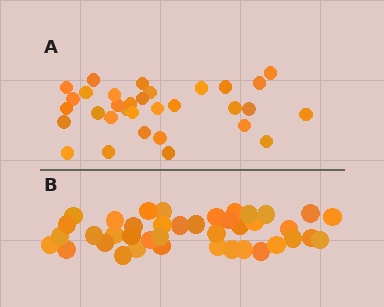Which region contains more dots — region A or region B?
Region B (the bottom region) has more dots.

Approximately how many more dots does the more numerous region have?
Region B has roughly 8 or so more dots than region A.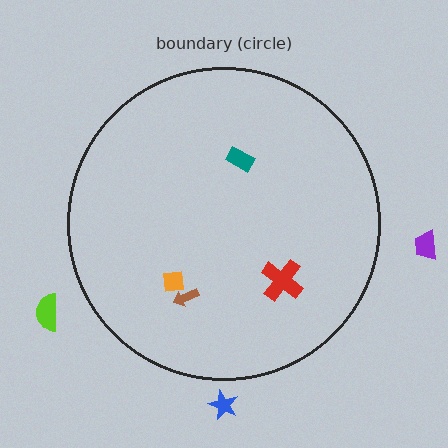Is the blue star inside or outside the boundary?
Outside.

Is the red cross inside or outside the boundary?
Inside.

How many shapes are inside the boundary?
4 inside, 3 outside.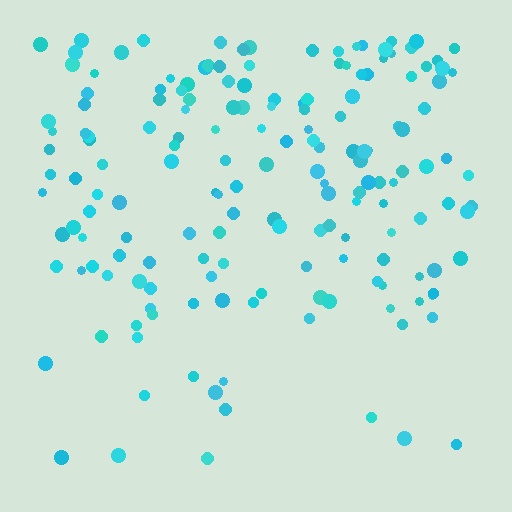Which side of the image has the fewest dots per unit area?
The bottom.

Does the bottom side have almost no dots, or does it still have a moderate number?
Still a moderate number, just noticeably fewer than the top.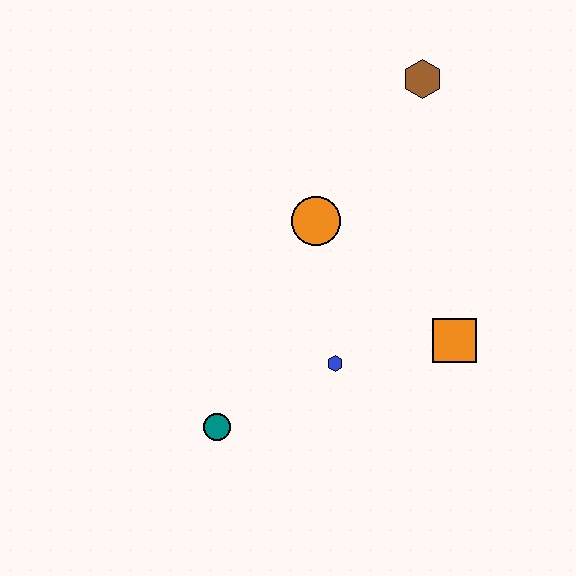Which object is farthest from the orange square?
The brown hexagon is farthest from the orange square.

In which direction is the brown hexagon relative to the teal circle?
The brown hexagon is above the teal circle.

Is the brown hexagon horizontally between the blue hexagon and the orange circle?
No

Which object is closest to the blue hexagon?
The orange square is closest to the blue hexagon.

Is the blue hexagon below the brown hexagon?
Yes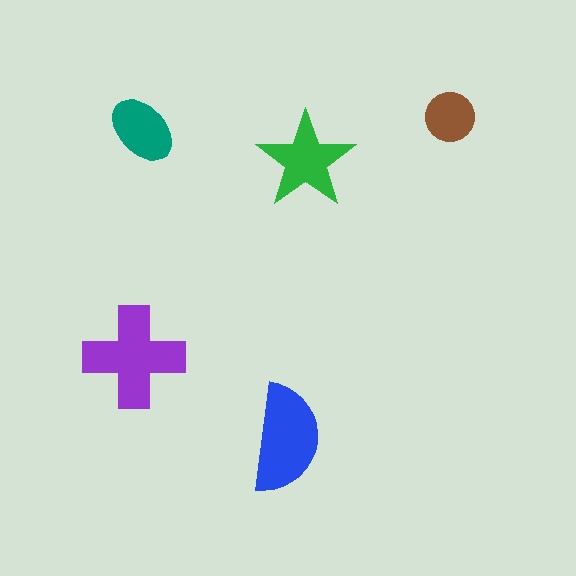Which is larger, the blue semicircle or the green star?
The blue semicircle.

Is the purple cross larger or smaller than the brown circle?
Larger.